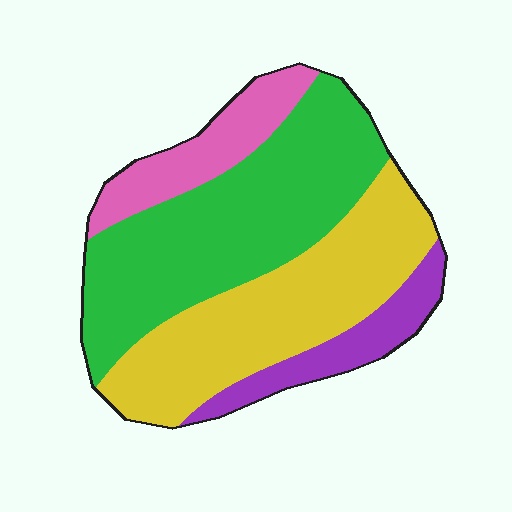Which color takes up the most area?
Green, at roughly 40%.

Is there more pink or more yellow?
Yellow.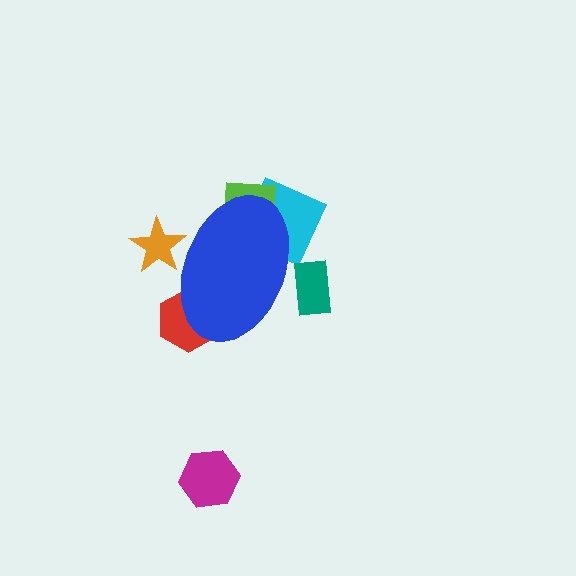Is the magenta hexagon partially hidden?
No, the magenta hexagon is fully visible.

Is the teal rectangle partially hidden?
Yes, the teal rectangle is partially hidden behind the blue ellipse.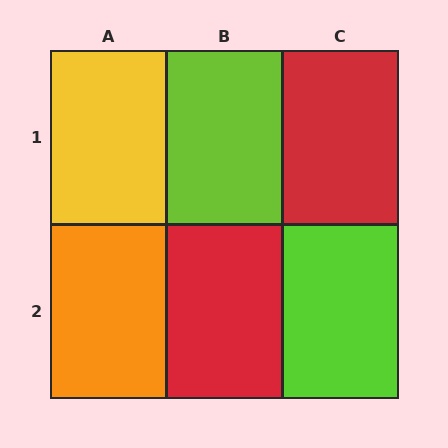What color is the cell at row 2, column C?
Lime.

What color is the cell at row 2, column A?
Orange.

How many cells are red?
2 cells are red.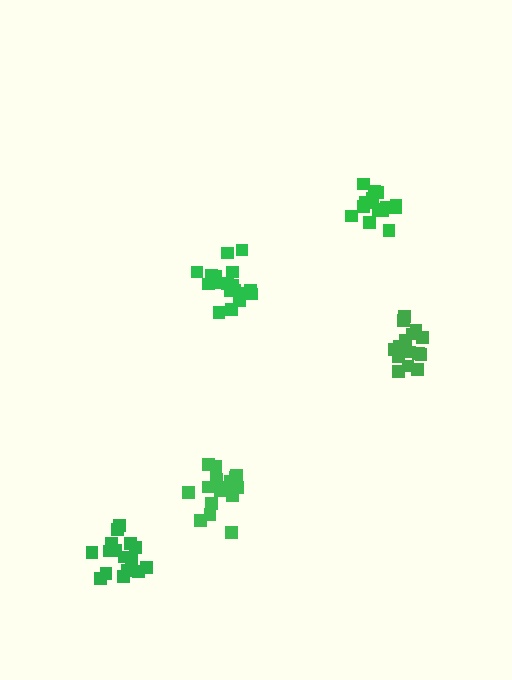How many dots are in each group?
Group 1: 16 dots, Group 2: 16 dots, Group 3: 18 dots, Group 4: 16 dots, Group 5: 18 dots (84 total).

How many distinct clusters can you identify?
There are 5 distinct clusters.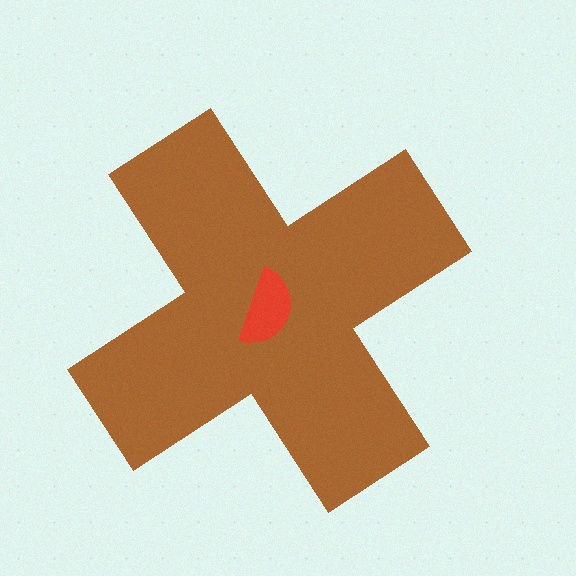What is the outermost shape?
The brown cross.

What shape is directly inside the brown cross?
The red semicircle.